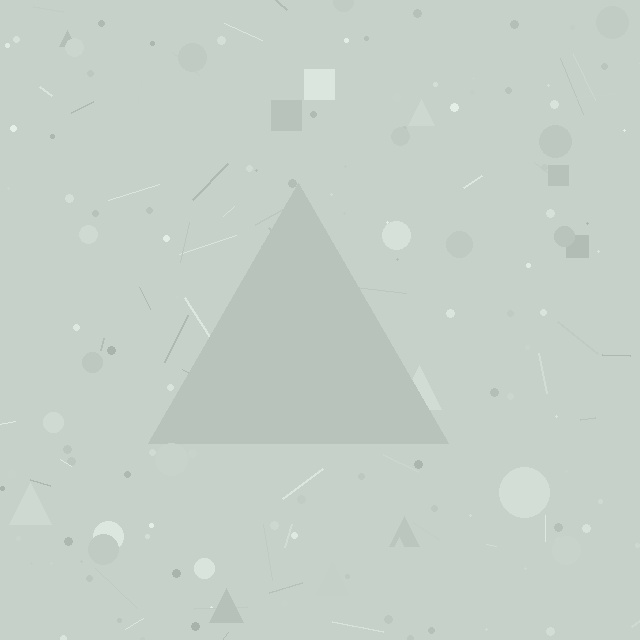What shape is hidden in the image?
A triangle is hidden in the image.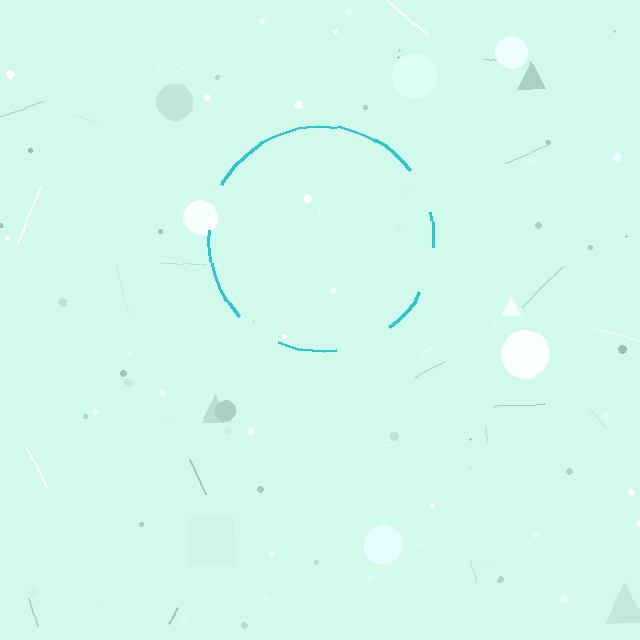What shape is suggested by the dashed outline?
The dashed outline suggests a circle.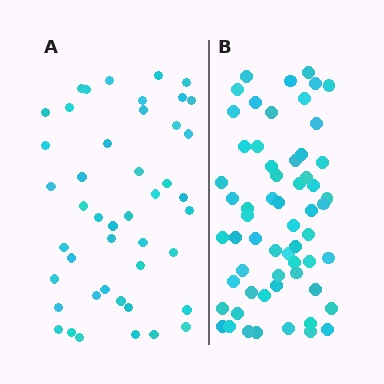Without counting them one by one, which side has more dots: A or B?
Region B (the right region) has more dots.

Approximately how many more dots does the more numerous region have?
Region B has approximately 15 more dots than region A.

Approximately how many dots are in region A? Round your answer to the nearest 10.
About 40 dots. (The exact count is 45, which rounds to 40.)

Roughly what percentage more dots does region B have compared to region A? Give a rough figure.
About 35% more.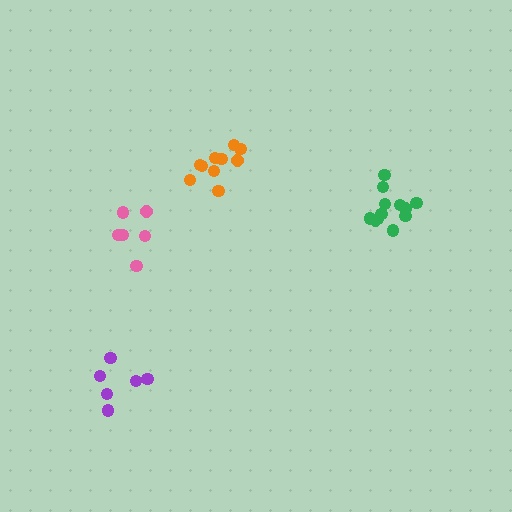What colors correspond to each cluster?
The clusters are colored: purple, pink, green, orange.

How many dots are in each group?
Group 1: 6 dots, Group 2: 6 dots, Group 3: 12 dots, Group 4: 10 dots (34 total).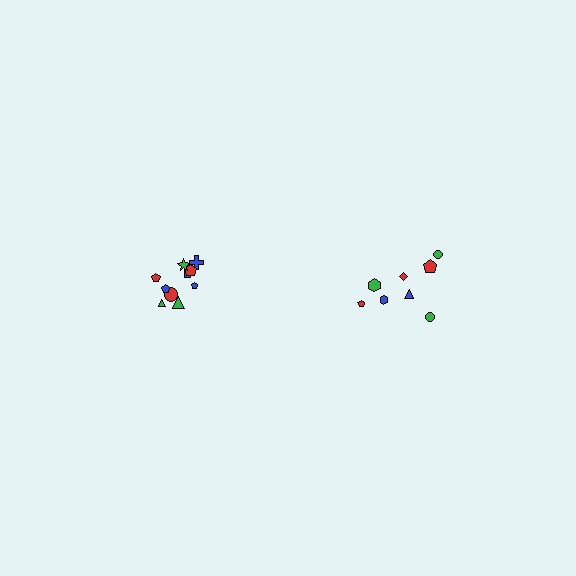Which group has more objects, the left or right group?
The left group.